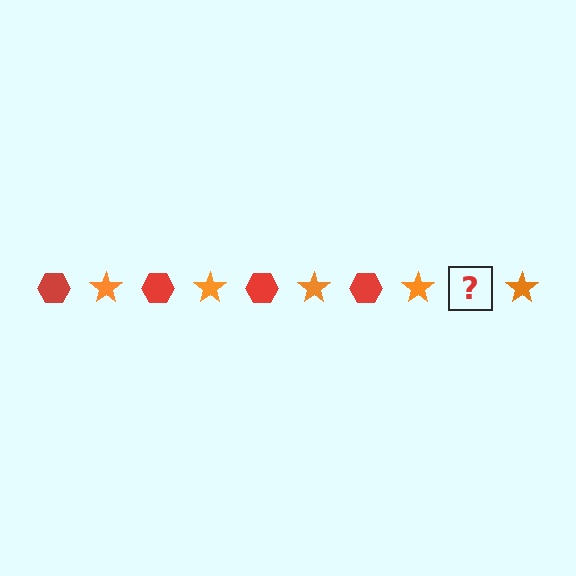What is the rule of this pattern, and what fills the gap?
The rule is that the pattern alternates between red hexagon and orange star. The gap should be filled with a red hexagon.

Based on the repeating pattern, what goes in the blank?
The blank should be a red hexagon.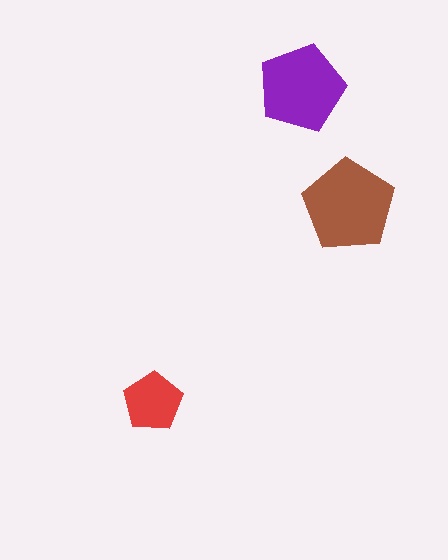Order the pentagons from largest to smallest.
the brown one, the purple one, the red one.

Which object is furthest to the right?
The brown pentagon is rightmost.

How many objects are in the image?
There are 3 objects in the image.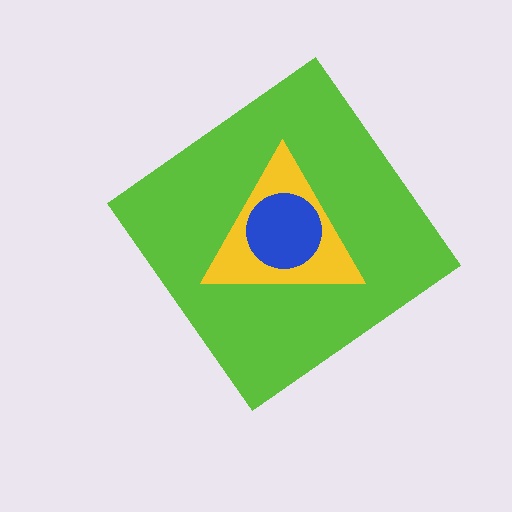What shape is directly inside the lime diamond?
The yellow triangle.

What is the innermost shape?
The blue circle.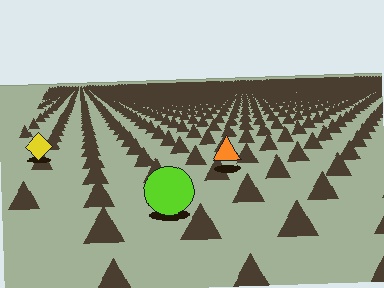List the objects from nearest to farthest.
From nearest to farthest: the lime circle, the orange triangle, the yellow diamond.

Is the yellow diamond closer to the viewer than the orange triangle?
No. The orange triangle is closer — you can tell from the texture gradient: the ground texture is coarser near it.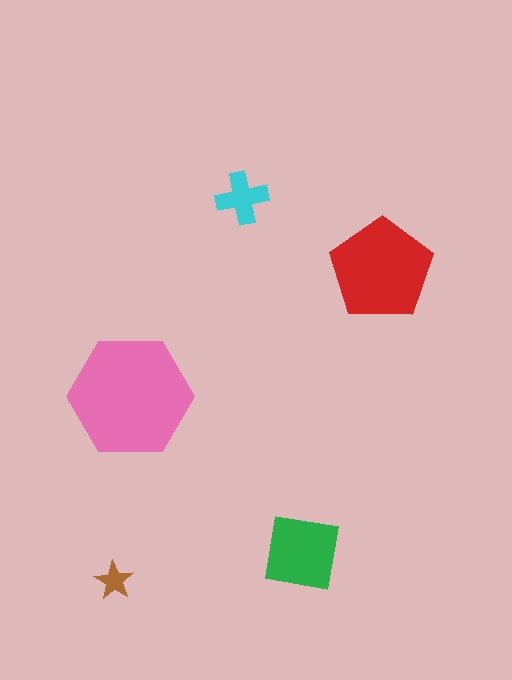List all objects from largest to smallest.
The pink hexagon, the red pentagon, the green square, the cyan cross, the brown star.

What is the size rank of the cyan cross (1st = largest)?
4th.